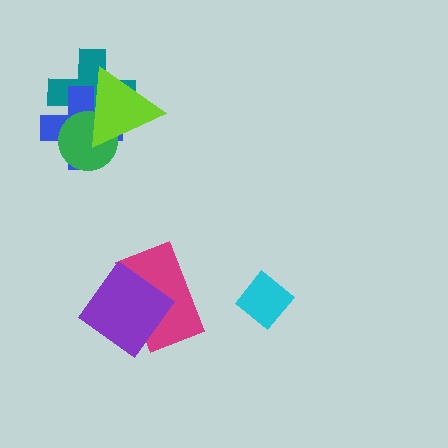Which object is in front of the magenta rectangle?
The purple diamond is in front of the magenta rectangle.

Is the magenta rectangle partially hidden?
Yes, it is partially covered by another shape.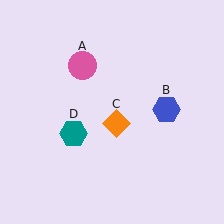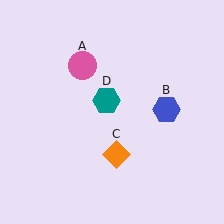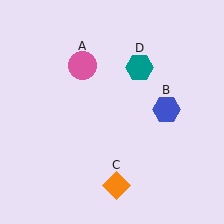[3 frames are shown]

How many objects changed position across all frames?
2 objects changed position: orange diamond (object C), teal hexagon (object D).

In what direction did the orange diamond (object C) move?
The orange diamond (object C) moved down.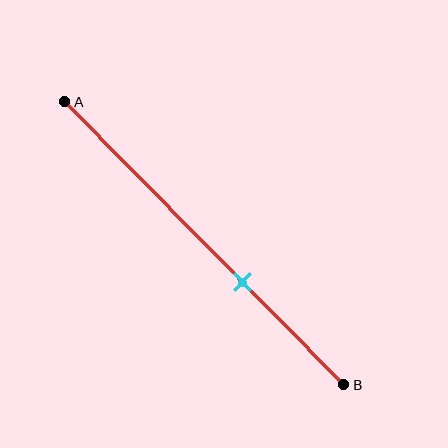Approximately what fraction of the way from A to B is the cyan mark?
The cyan mark is approximately 65% of the way from A to B.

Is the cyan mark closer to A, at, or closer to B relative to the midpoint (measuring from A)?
The cyan mark is closer to point B than the midpoint of segment AB.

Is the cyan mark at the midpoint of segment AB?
No, the mark is at about 65% from A, not at the 50% midpoint.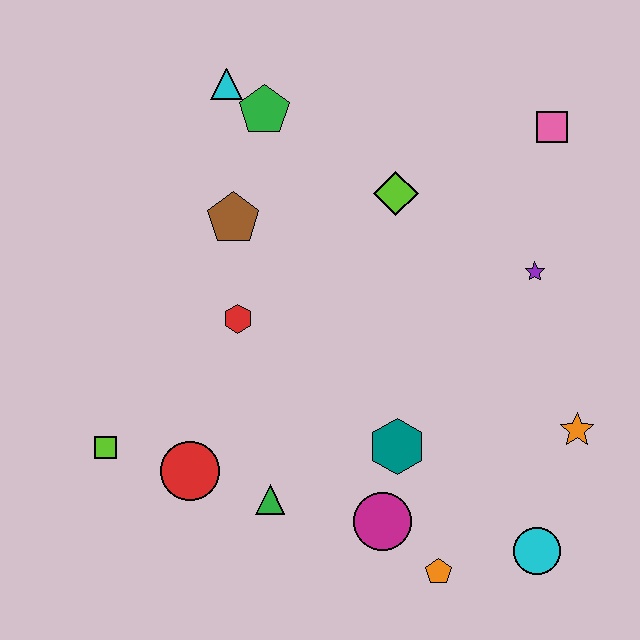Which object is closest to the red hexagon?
The brown pentagon is closest to the red hexagon.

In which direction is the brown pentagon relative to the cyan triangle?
The brown pentagon is below the cyan triangle.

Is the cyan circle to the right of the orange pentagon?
Yes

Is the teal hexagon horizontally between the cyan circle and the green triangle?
Yes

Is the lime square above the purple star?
No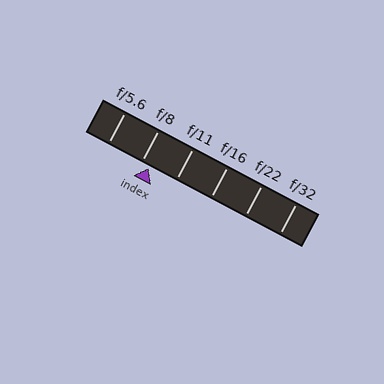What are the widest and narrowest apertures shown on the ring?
The widest aperture shown is f/5.6 and the narrowest is f/32.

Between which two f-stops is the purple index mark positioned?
The index mark is between f/8 and f/11.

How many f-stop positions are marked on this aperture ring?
There are 6 f-stop positions marked.